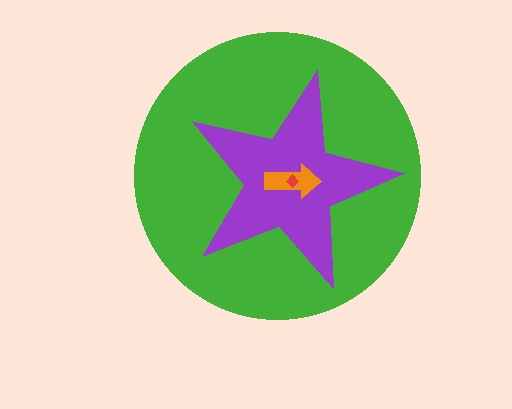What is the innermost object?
The red diamond.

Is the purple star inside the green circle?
Yes.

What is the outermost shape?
The green circle.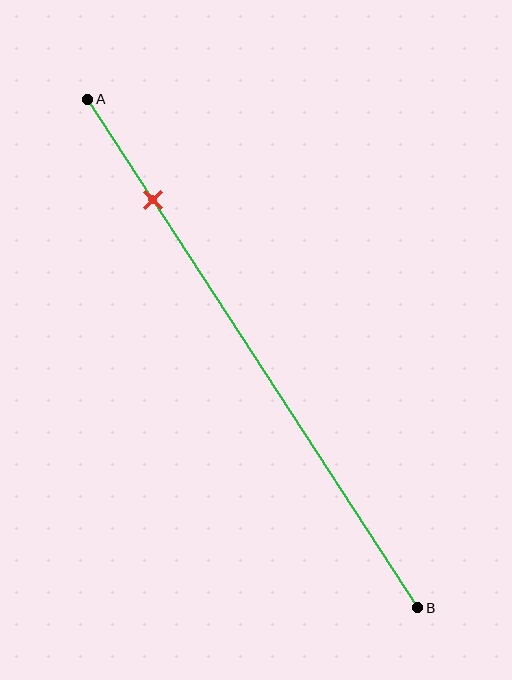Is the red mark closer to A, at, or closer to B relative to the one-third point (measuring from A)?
The red mark is closer to point A than the one-third point of segment AB.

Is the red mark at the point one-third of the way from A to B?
No, the mark is at about 20% from A, not at the 33% one-third point.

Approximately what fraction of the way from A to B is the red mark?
The red mark is approximately 20% of the way from A to B.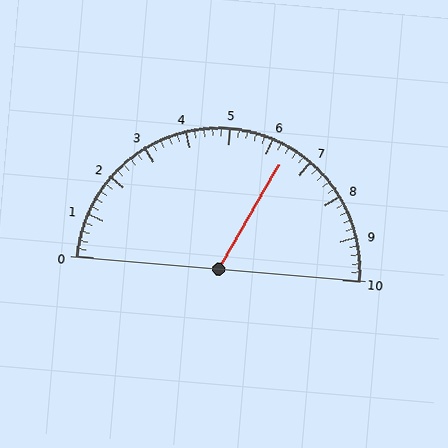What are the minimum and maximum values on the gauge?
The gauge ranges from 0 to 10.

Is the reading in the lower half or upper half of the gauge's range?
The reading is in the upper half of the range (0 to 10).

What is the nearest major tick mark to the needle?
The nearest major tick mark is 6.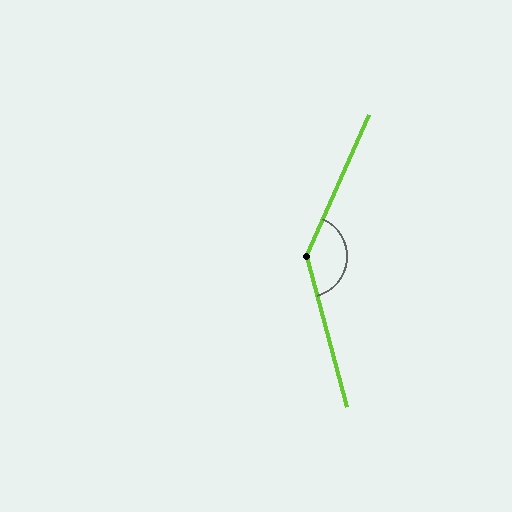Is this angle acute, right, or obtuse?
It is obtuse.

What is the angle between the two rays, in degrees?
Approximately 141 degrees.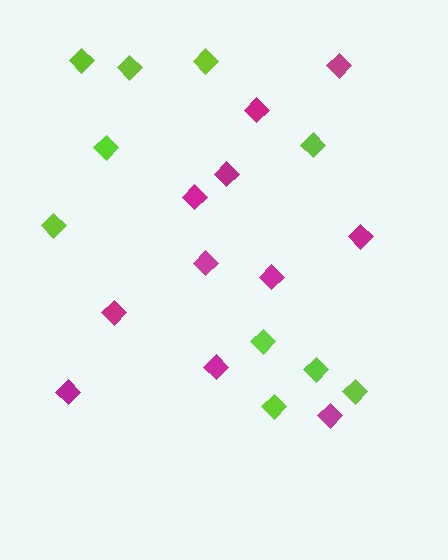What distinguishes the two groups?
There are 2 groups: one group of magenta diamonds (11) and one group of lime diamonds (10).